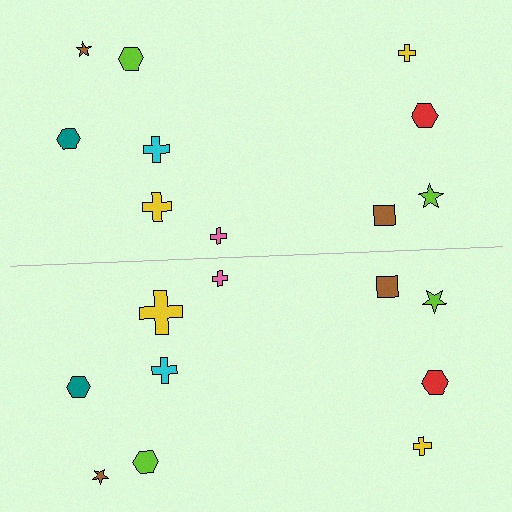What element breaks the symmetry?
The yellow cross on the bottom side has a different size than its mirror counterpart.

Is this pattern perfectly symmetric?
No, the pattern is not perfectly symmetric. The yellow cross on the bottom side has a different size than its mirror counterpart.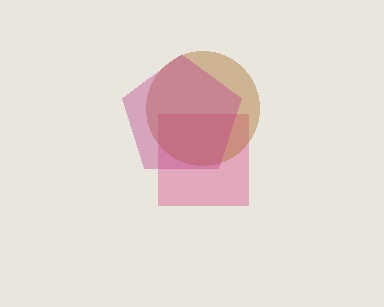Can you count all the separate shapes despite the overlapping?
Yes, there are 3 separate shapes.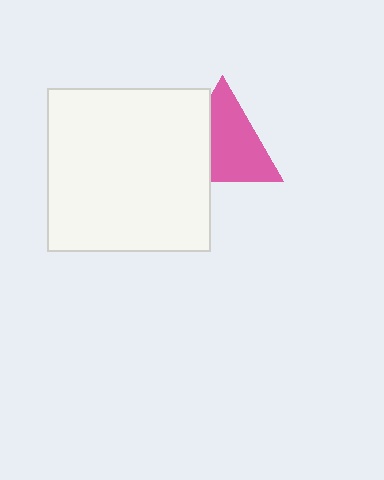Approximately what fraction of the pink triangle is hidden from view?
Roughly 34% of the pink triangle is hidden behind the white square.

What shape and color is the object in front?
The object in front is a white square.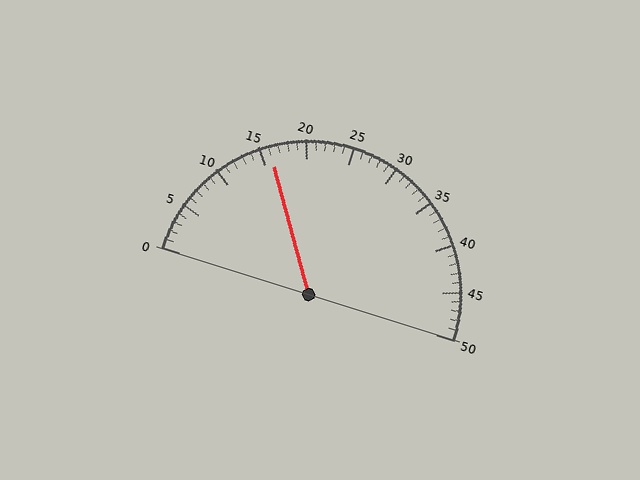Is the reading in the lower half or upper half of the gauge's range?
The reading is in the lower half of the range (0 to 50).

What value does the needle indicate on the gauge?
The needle indicates approximately 16.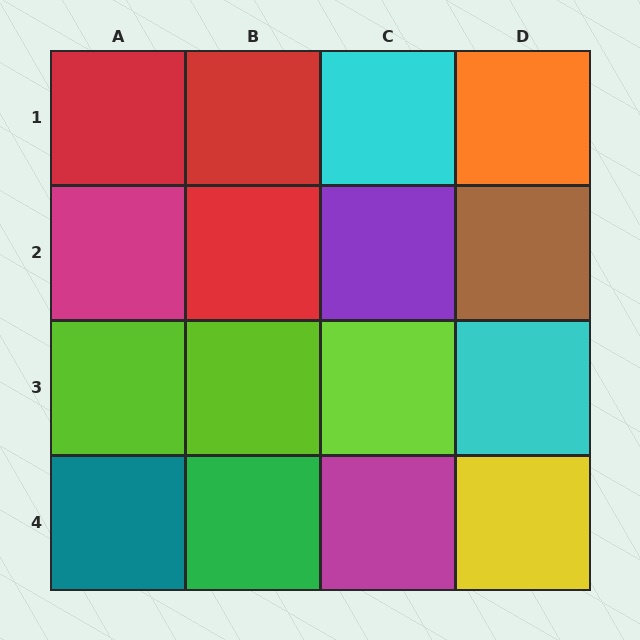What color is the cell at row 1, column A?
Red.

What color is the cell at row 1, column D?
Orange.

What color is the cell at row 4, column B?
Green.